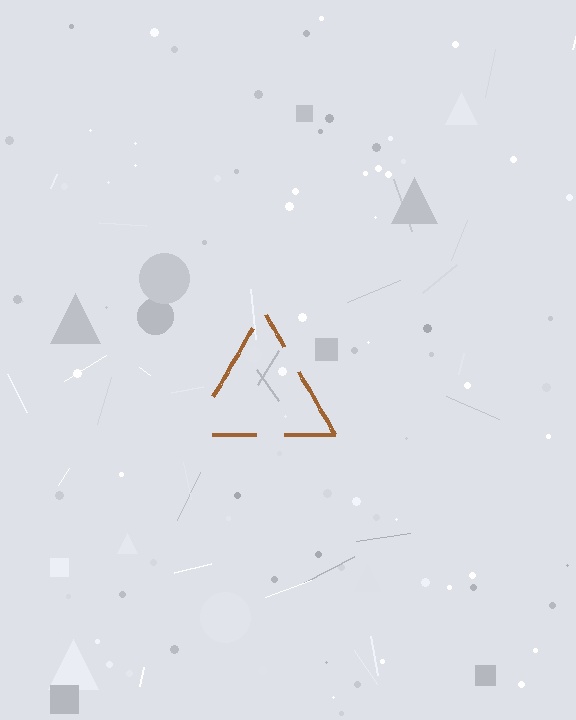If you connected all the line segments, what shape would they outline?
They would outline a triangle.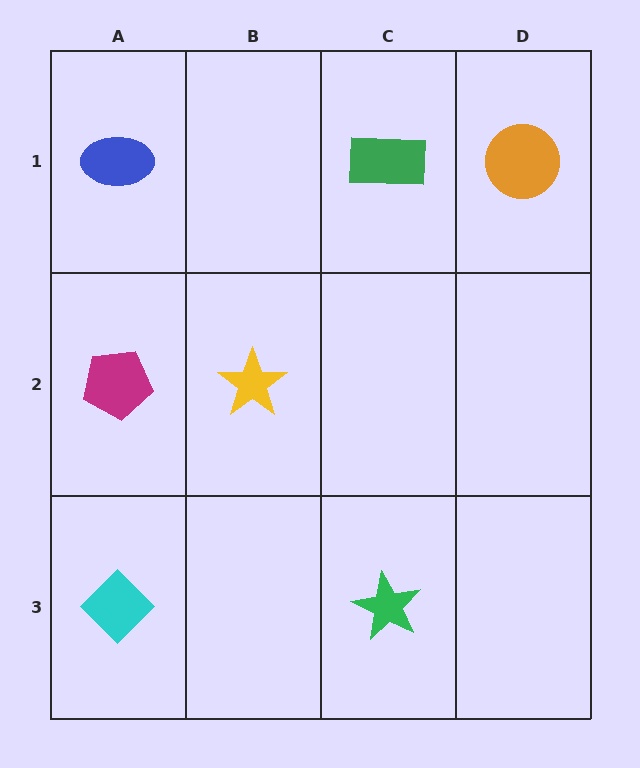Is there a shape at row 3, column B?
No, that cell is empty.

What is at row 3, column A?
A cyan diamond.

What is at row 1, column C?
A green rectangle.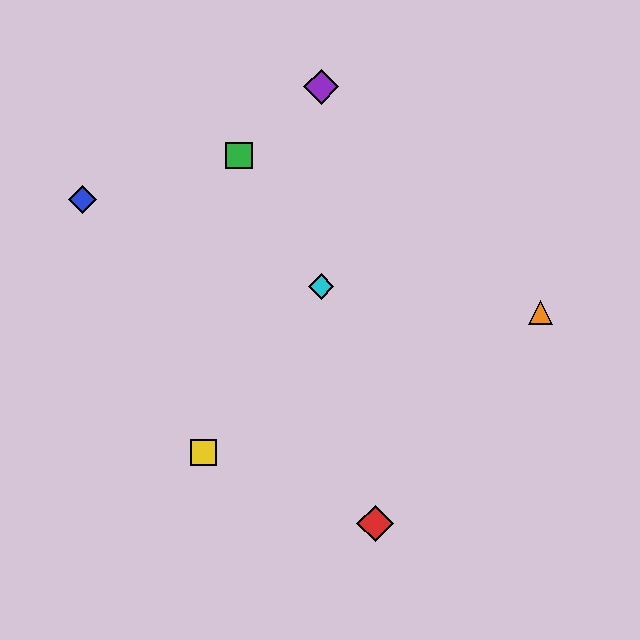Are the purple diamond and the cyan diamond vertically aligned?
Yes, both are at x≈321.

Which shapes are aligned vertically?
The purple diamond, the cyan diamond are aligned vertically.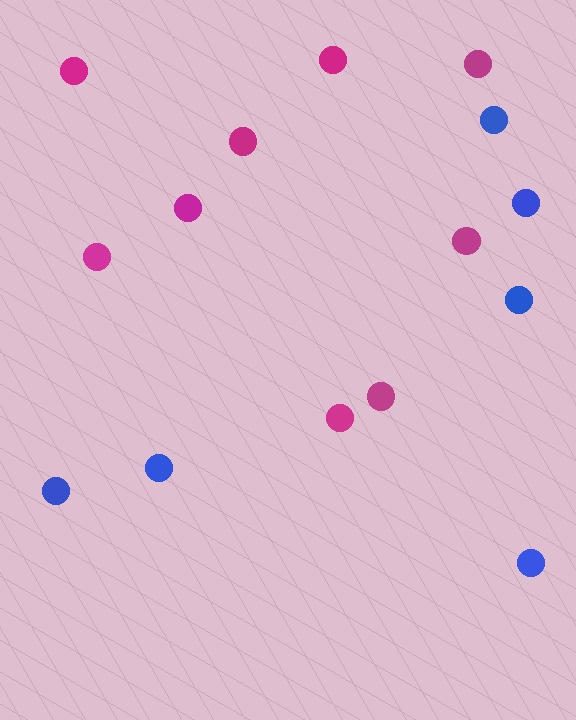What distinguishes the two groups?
There are 2 groups: one group of magenta circles (9) and one group of blue circles (6).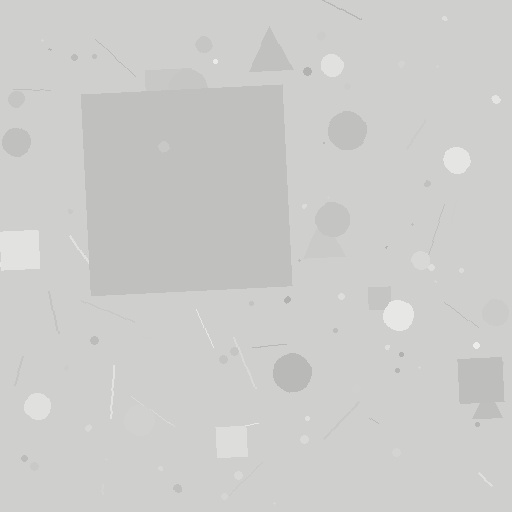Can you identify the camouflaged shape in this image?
The camouflaged shape is a square.